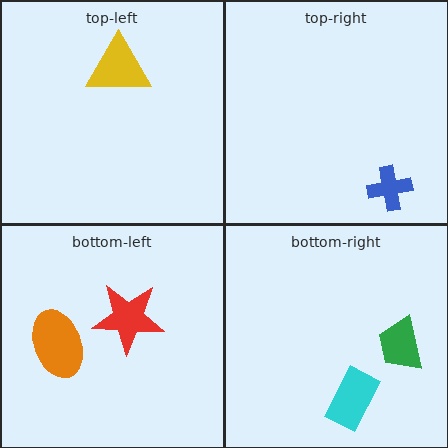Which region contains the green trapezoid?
The bottom-right region.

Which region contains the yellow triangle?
The top-left region.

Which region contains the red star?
The bottom-left region.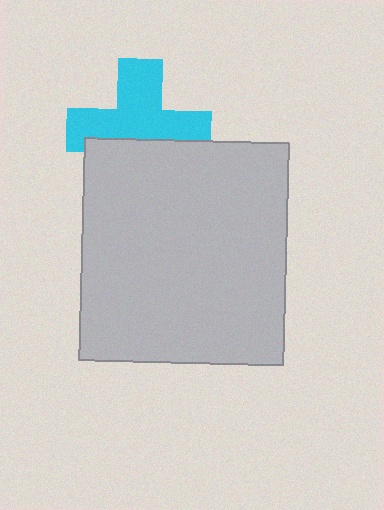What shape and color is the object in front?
The object in front is a light gray rectangle.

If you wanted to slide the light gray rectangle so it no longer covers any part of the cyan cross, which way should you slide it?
Slide it down — that is the most direct way to separate the two shapes.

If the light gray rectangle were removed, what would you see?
You would see the complete cyan cross.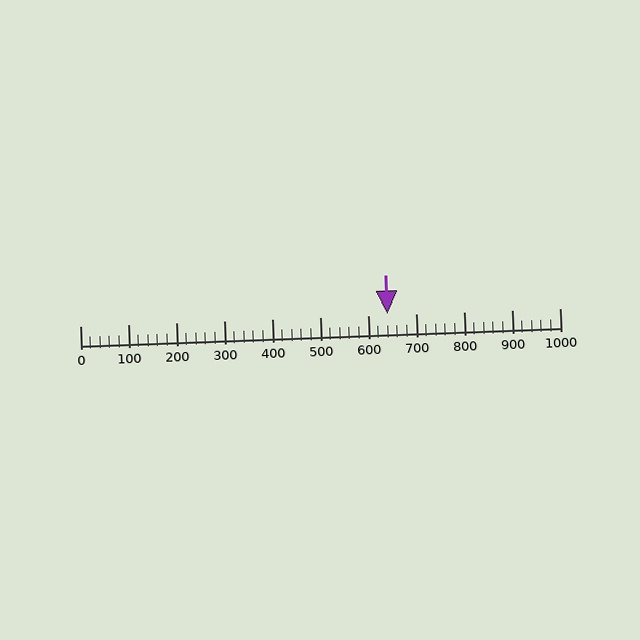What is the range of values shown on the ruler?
The ruler shows values from 0 to 1000.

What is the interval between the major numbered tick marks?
The major tick marks are spaced 100 units apart.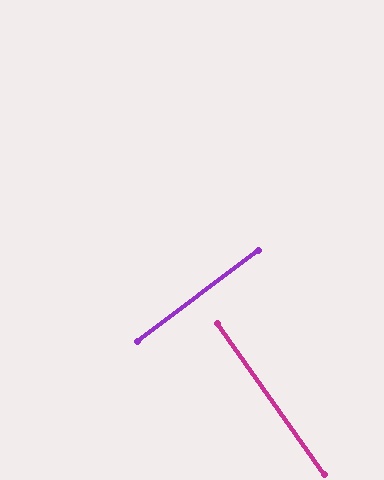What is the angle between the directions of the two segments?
Approximately 88 degrees.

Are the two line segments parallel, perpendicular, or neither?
Perpendicular — they meet at approximately 88°.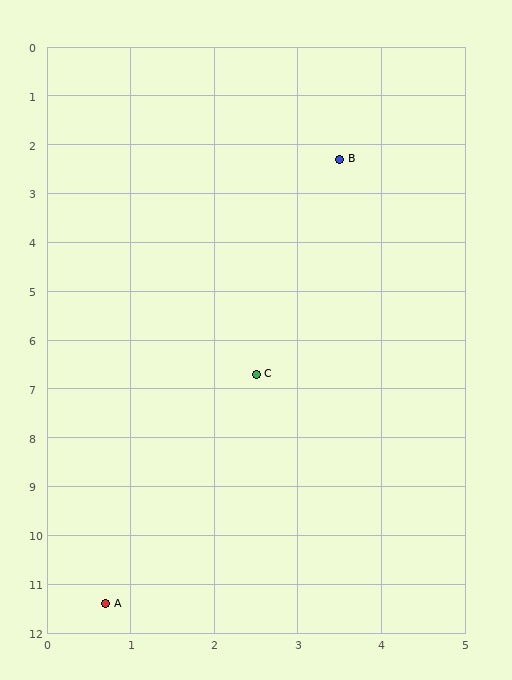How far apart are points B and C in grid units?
Points B and C are about 4.5 grid units apart.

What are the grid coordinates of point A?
Point A is at approximately (0.7, 11.4).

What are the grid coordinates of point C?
Point C is at approximately (2.5, 6.7).